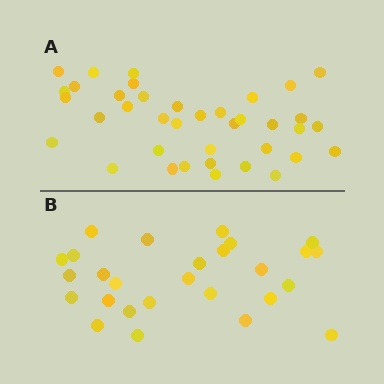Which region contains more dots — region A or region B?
Region A (the top region) has more dots.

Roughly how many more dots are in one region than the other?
Region A has roughly 12 or so more dots than region B.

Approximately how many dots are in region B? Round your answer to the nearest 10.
About 30 dots. (The exact count is 27, which rounds to 30.)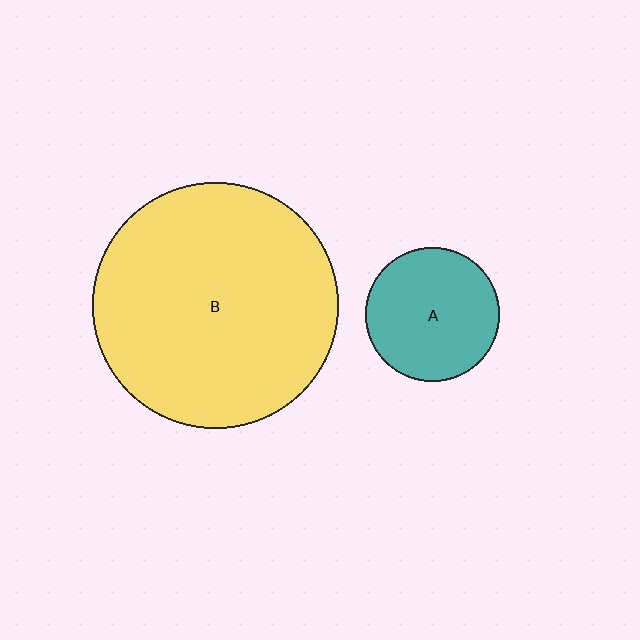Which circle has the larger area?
Circle B (yellow).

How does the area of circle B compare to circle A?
Approximately 3.4 times.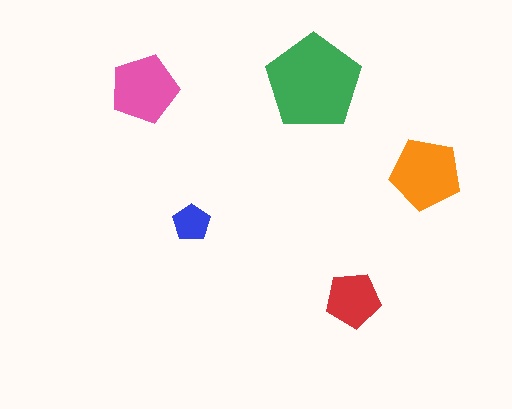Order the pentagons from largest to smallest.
the green one, the orange one, the pink one, the red one, the blue one.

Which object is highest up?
The green pentagon is topmost.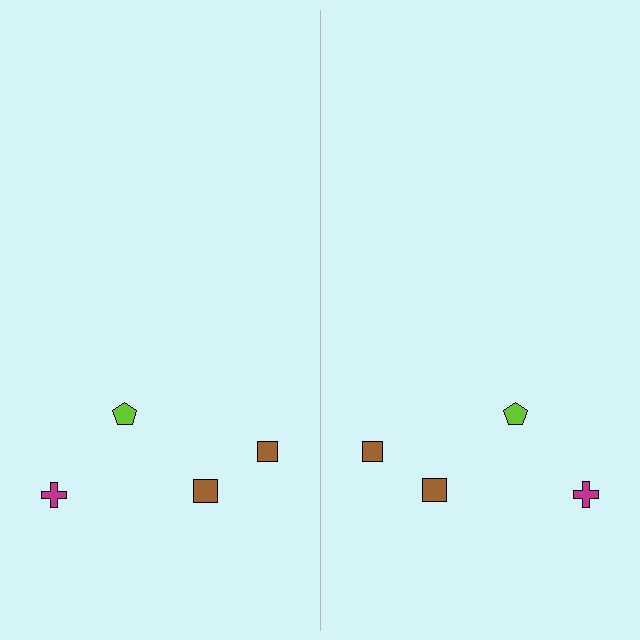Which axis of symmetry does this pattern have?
The pattern has a vertical axis of symmetry running through the center of the image.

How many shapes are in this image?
There are 8 shapes in this image.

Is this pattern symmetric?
Yes, this pattern has bilateral (reflection) symmetry.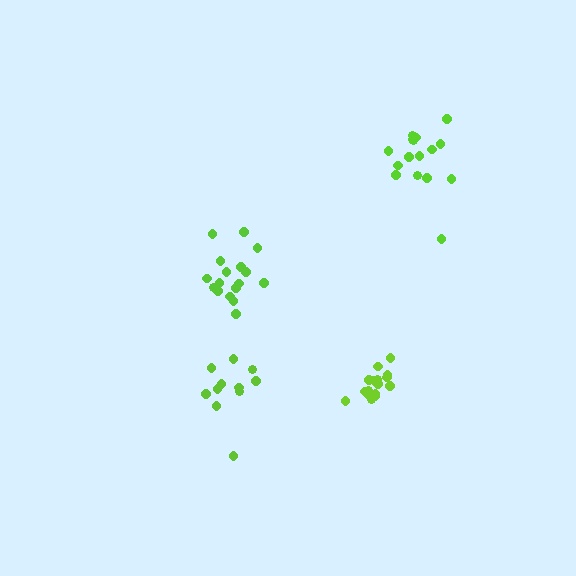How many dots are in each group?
Group 1: 16 dots, Group 2: 17 dots, Group 3: 17 dots, Group 4: 11 dots (61 total).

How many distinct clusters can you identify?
There are 4 distinct clusters.